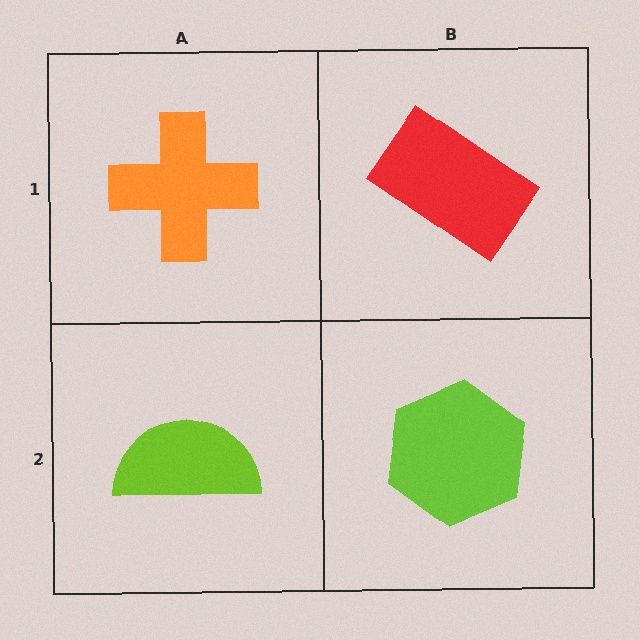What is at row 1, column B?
A red rectangle.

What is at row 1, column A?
An orange cross.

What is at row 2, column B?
A lime hexagon.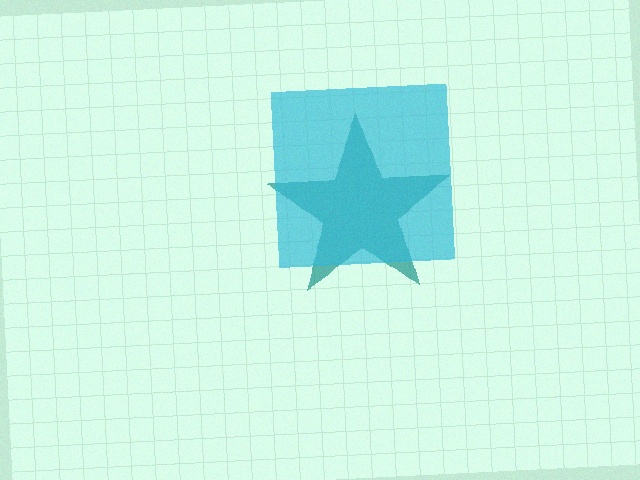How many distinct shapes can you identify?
There are 2 distinct shapes: a teal star, a cyan square.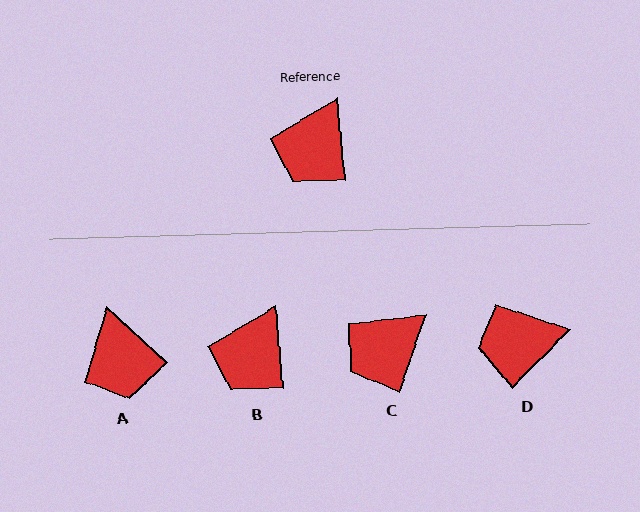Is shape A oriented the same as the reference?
No, it is off by about 42 degrees.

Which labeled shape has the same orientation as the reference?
B.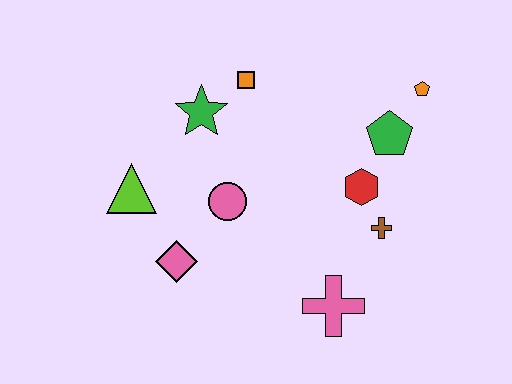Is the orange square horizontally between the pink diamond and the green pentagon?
Yes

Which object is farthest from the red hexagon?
The lime triangle is farthest from the red hexagon.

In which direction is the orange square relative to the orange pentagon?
The orange square is to the left of the orange pentagon.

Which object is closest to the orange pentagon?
The green pentagon is closest to the orange pentagon.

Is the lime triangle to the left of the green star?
Yes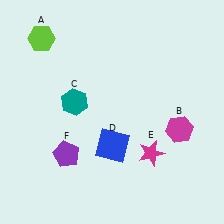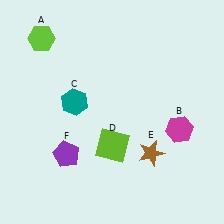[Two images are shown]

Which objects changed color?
D changed from blue to lime. E changed from magenta to brown.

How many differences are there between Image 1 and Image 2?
There are 2 differences between the two images.